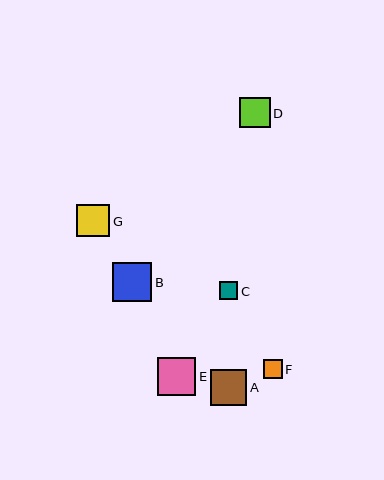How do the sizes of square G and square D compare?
Square G and square D are approximately the same size.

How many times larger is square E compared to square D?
Square E is approximately 1.2 times the size of square D.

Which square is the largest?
Square B is the largest with a size of approximately 39 pixels.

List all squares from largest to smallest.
From largest to smallest: B, E, A, G, D, F, C.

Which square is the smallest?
Square C is the smallest with a size of approximately 18 pixels.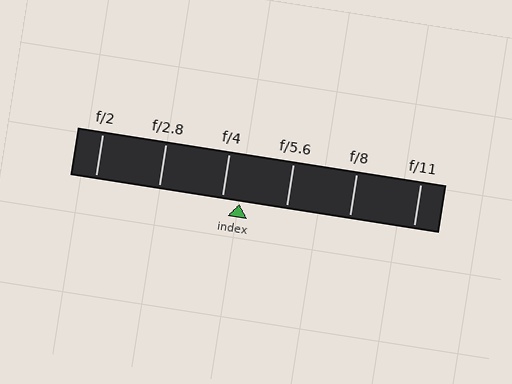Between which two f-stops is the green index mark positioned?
The index mark is between f/4 and f/5.6.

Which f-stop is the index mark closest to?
The index mark is closest to f/4.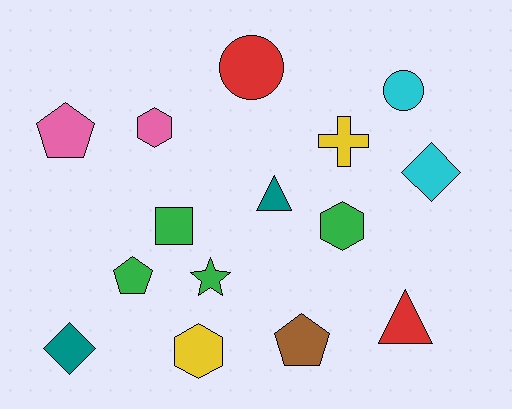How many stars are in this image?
There is 1 star.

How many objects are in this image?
There are 15 objects.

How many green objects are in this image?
There are 4 green objects.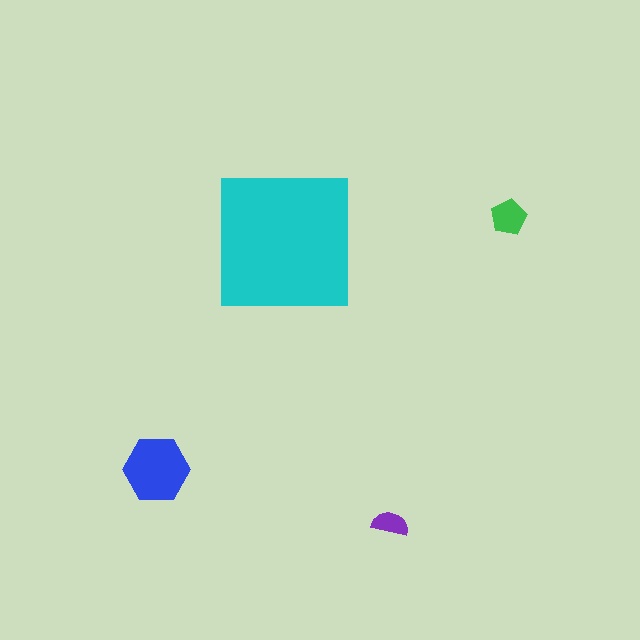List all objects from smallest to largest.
The purple semicircle, the green pentagon, the blue hexagon, the cyan square.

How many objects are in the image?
There are 4 objects in the image.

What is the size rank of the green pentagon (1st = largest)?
3rd.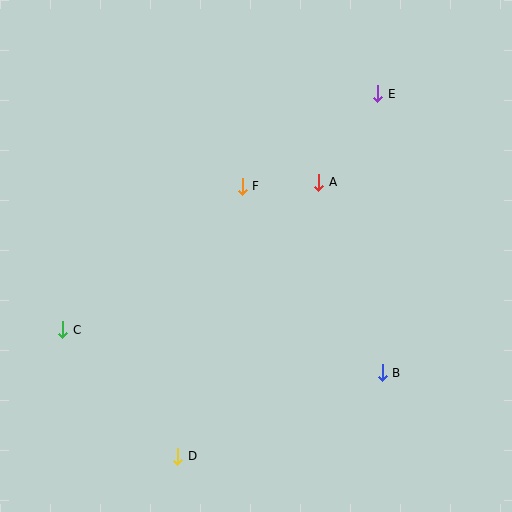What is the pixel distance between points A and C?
The distance between A and C is 295 pixels.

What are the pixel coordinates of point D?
Point D is at (178, 456).